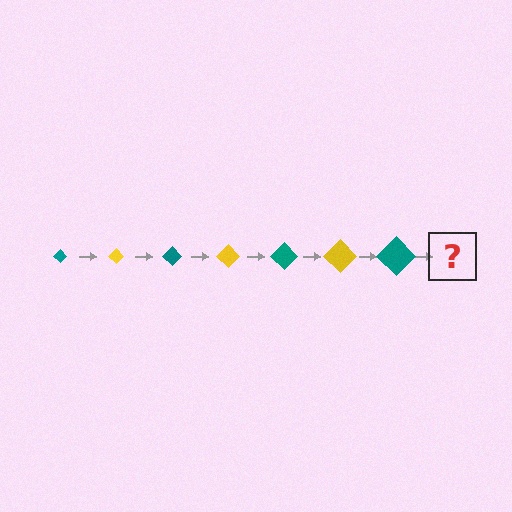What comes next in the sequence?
The next element should be a yellow diamond, larger than the previous one.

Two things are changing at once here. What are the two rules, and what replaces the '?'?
The two rules are that the diamond grows larger each step and the color cycles through teal and yellow. The '?' should be a yellow diamond, larger than the previous one.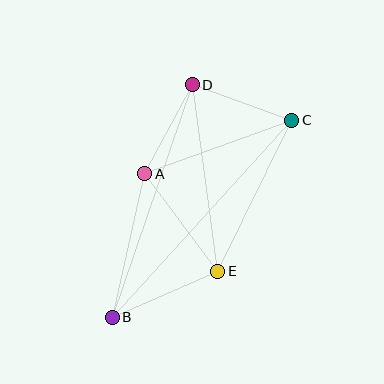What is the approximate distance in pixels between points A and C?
The distance between A and C is approximately 156 pixels.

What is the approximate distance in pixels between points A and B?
The distance between A and B is approximately 147 pixels.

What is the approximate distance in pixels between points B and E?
The distance between B and E is approximately 115 pixels.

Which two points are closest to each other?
Points A and D are closest to each other.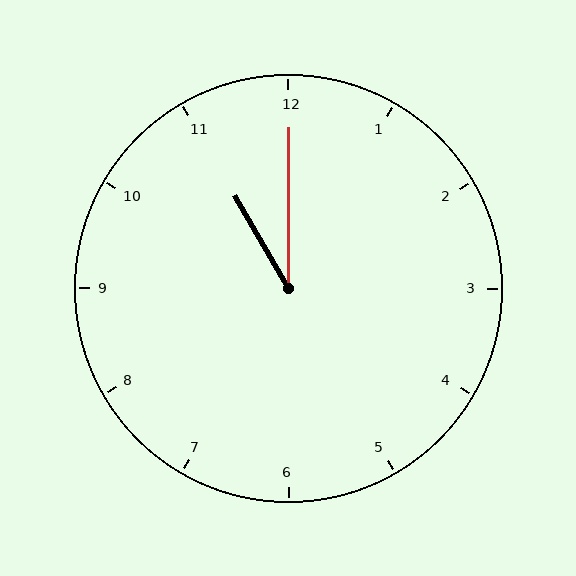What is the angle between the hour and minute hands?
Approximately 30 degrees.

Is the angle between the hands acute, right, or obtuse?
It is acute.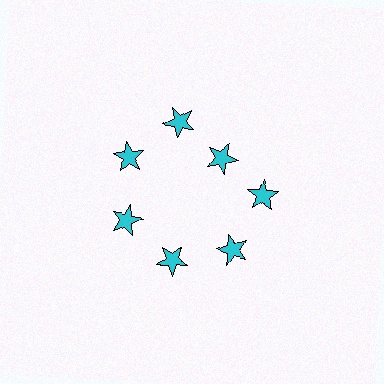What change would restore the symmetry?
The symmetry would be restored by moving it outward, back onto the ring so that all 7 stars sit at equal angles and equal distance from the center.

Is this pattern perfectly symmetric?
No. The 7 cyan stars are arranged in a ring, but one element near the 1 o'clock position is pulled inward toward the center, breaking the 7-fold rotational symmetry.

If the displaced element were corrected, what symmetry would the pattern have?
It would have 7-fold rotational symmetry — the pattern would map onto itself every 51 degrees.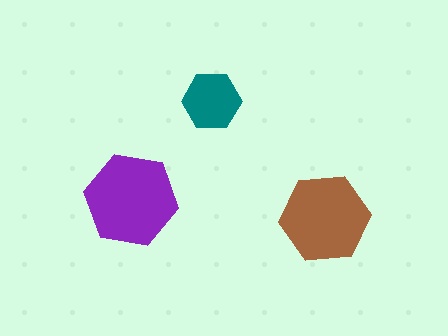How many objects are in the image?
There are 3 objects in the image.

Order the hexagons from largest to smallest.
the purple one, the brown one, the teal one.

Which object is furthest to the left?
The purple hexagon is leftmost.